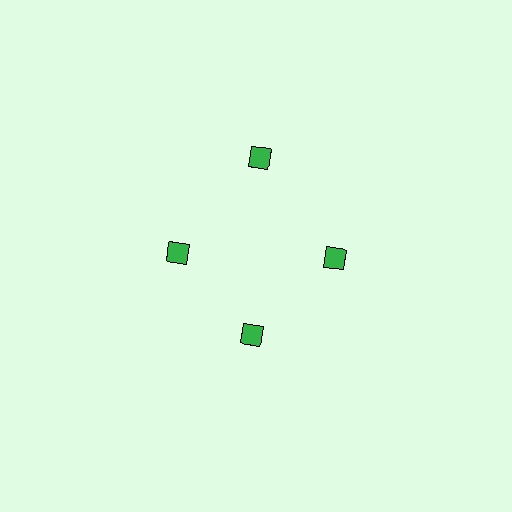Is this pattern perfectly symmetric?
No. The 4 green diamonds are arranged in a ring, but one element near the 12 o'clock position is pushed outward from the center, breaking the 4-fold rotational symmetry.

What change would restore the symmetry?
The symmetry would be restored by moving it inward, back onto the ring so that all 4 diamonds sit at equal angles and equal distance from the center.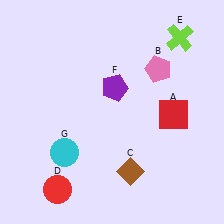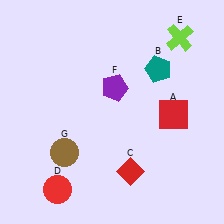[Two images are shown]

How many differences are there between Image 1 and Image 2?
There are 3 differences between the two images.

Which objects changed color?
B changed from pink to teal. C changed from brown to red. G changed from cyan to brown.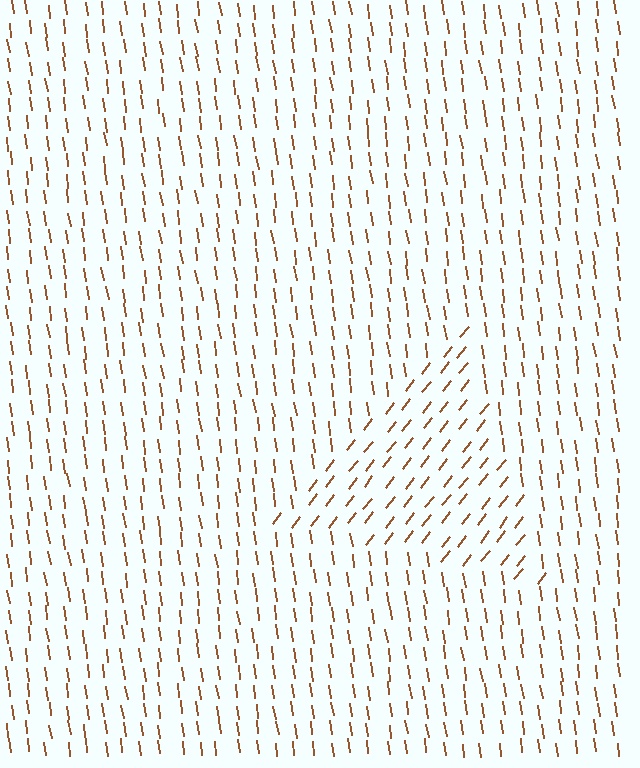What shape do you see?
I see a triangle.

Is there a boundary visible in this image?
Yes, there is a texture boundary formed by a change in line orientation.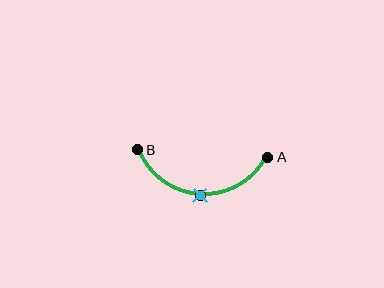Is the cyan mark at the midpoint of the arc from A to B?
Yes. The cyan mark lies on the arc at equal arc-length from both A and B — it is the arc midpoint.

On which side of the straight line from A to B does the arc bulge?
The arc bulges below the straight line connecting A and B.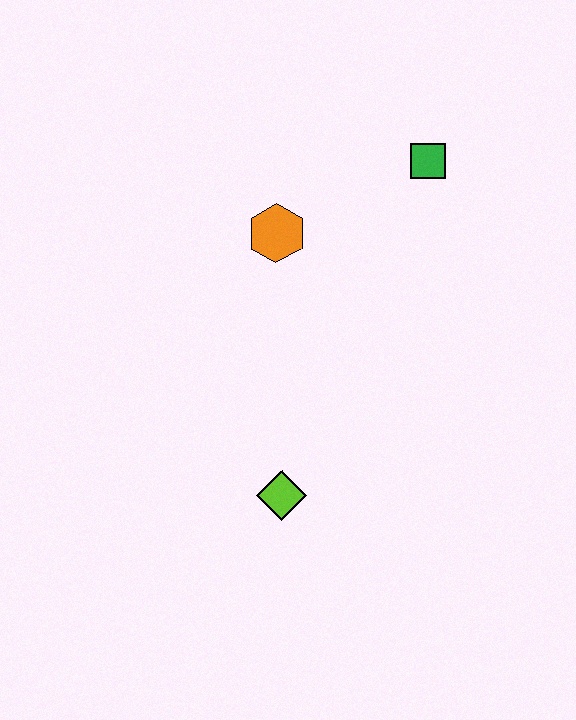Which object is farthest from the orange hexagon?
The lime diamond is farthest from the orange hexagon.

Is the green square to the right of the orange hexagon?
Yes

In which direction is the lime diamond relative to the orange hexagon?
The lime diamond is below the orange hexagon.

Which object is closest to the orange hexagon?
The green square is closest to the orange hexagon.